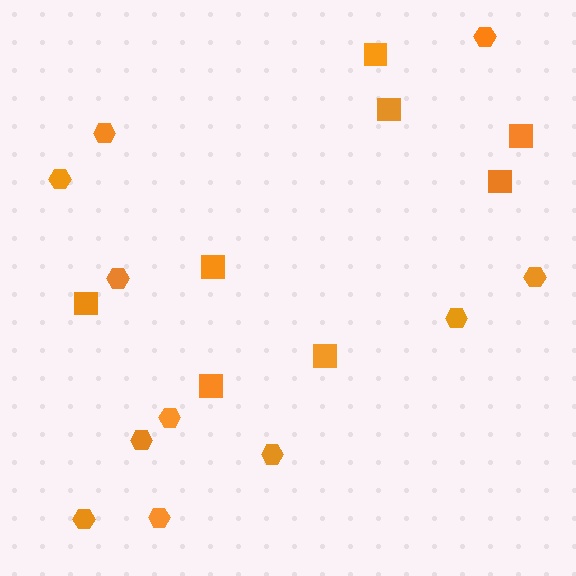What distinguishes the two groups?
There are 2 groups: one group of squares (8) and one group of hexagons (11).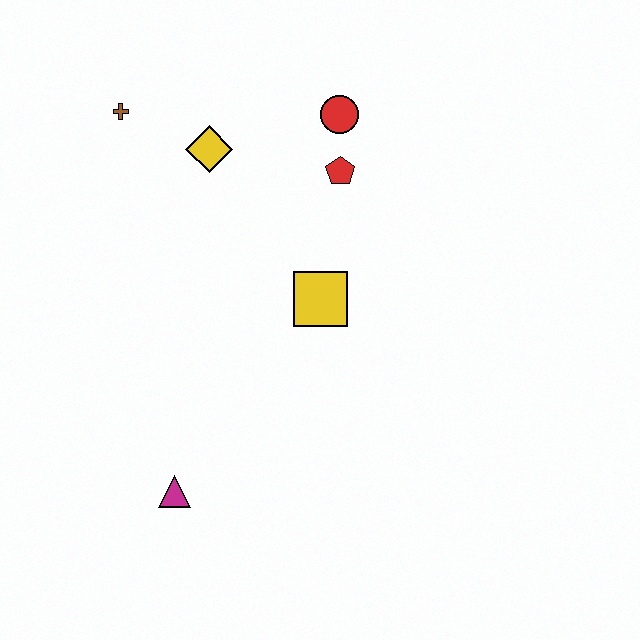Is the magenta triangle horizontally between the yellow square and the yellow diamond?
No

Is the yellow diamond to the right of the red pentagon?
No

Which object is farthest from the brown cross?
The magenta triangle is farthest from the brown cross.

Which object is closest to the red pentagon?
The red circle is closest to the red pentagon.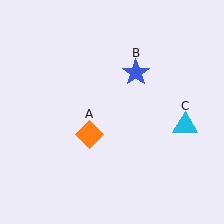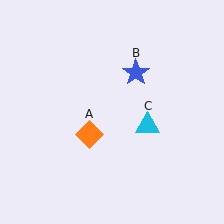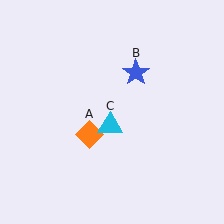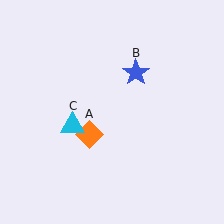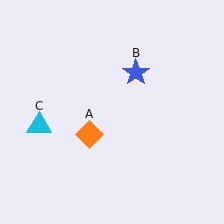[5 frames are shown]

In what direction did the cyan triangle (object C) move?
The cyan triangle (object C) moved left.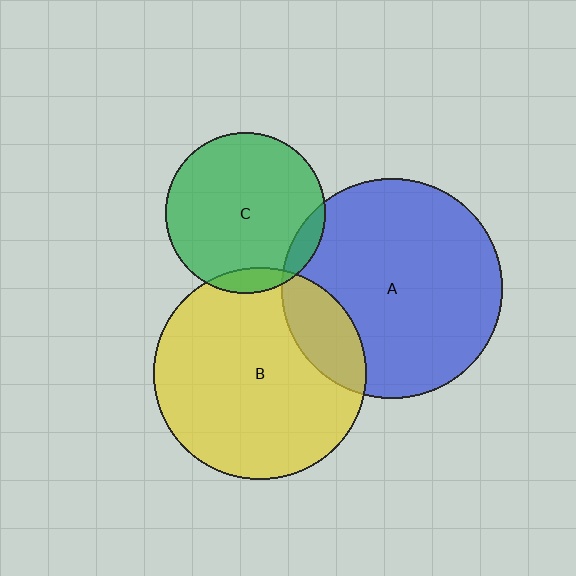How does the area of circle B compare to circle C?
Approximately 1.8 times.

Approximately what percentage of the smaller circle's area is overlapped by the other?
Approximately 10%.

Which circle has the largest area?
Circle A (blue).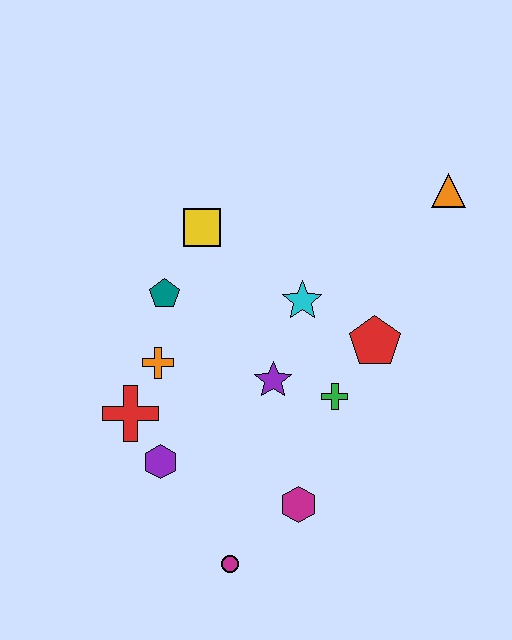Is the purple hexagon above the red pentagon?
No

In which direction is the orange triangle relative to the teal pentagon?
The orange triangle is to the right of the teal pentagon.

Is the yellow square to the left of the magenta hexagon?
Yes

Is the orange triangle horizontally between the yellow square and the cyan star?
No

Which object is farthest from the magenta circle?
The orange triangle is farthest from the magenta circle.